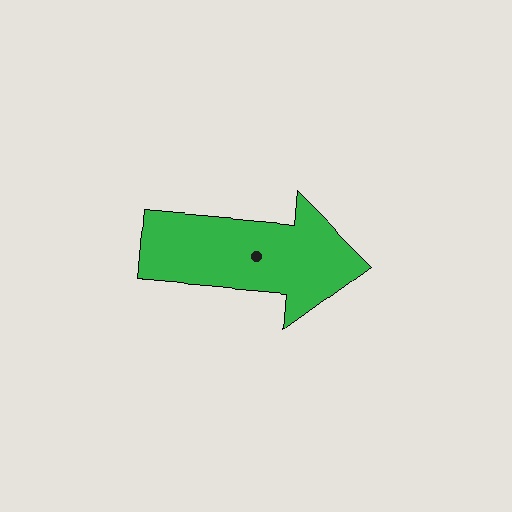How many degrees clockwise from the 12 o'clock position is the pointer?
Approximately 95 degrees.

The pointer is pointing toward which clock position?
Roughly 3 o'clock.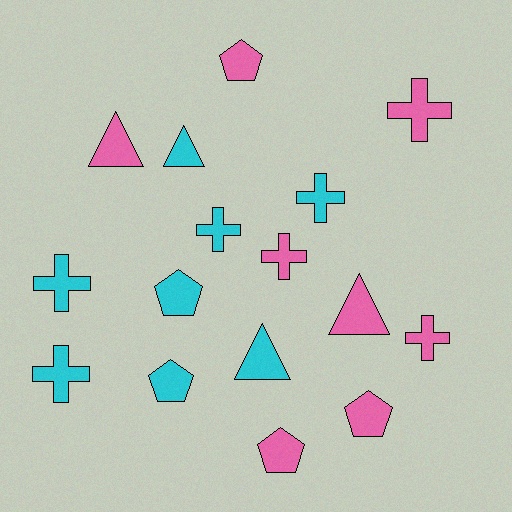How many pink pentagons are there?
There are 3 pink pentagons.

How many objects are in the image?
There are 16 objects.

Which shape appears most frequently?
Cross, with 7 objects.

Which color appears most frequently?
Pink, with 8 objects.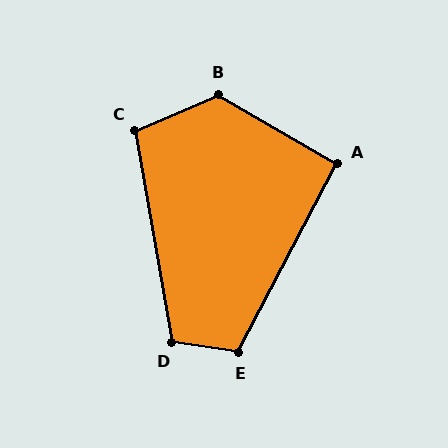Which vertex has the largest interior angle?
B, at approximately 127 degrees.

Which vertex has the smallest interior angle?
A, at approximately 92 degrees.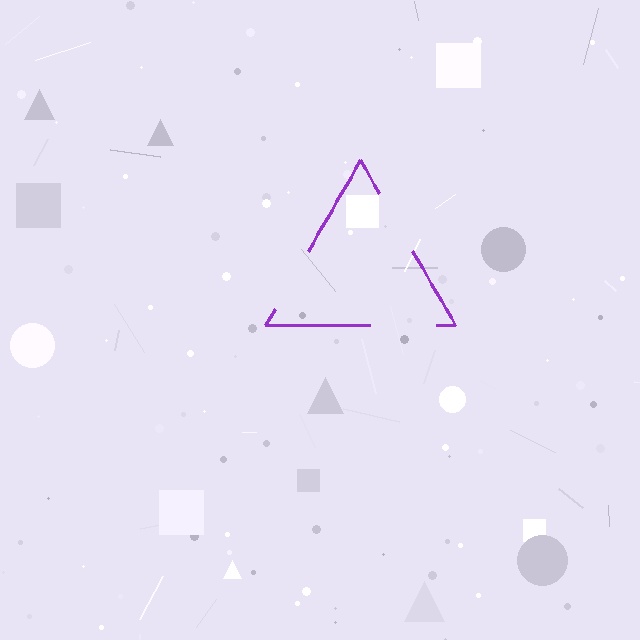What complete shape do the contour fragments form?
The contour fragments form a triangle.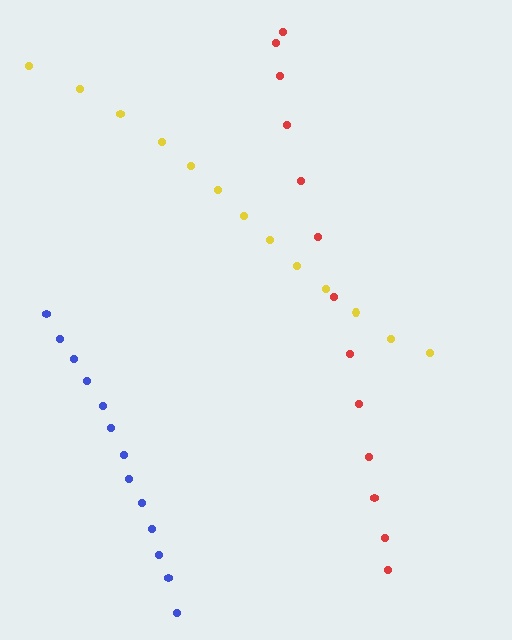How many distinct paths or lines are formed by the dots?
There are 3 distinct paths.